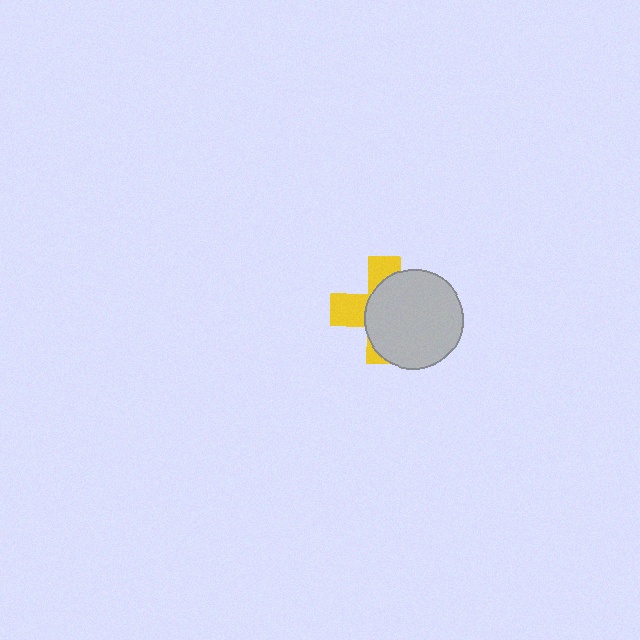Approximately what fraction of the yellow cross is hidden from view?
Roughly 63% of the yellow cross is hidden behind the light gray circle.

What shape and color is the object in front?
The object in front is a light gray circle.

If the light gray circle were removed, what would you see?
You would see the complete yellow cross.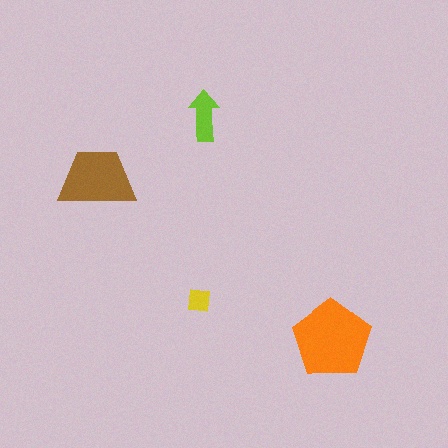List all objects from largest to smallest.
The orange pentagon, the brown trapezoid, the lime arrow, the yellow square.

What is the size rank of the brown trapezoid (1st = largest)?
2nd.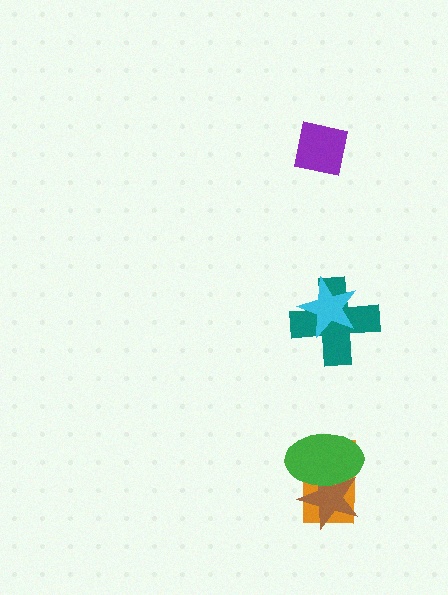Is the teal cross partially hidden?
Yes, it is partially covered by another shape.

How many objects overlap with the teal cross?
1 object overlaps with the teal cross.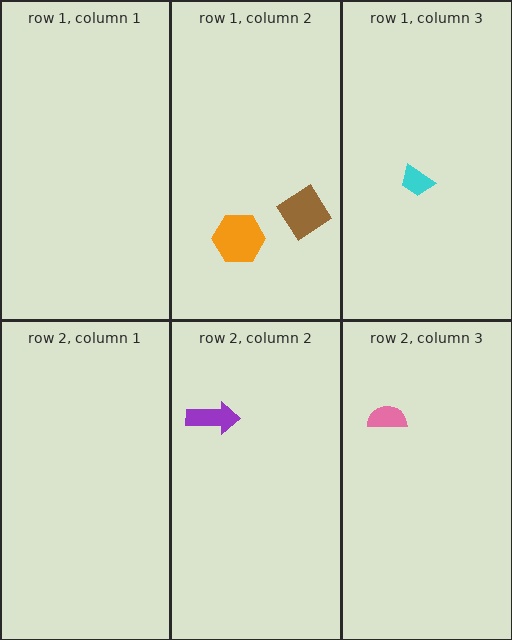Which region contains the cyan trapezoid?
The row 1, column 3 region.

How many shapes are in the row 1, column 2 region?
2.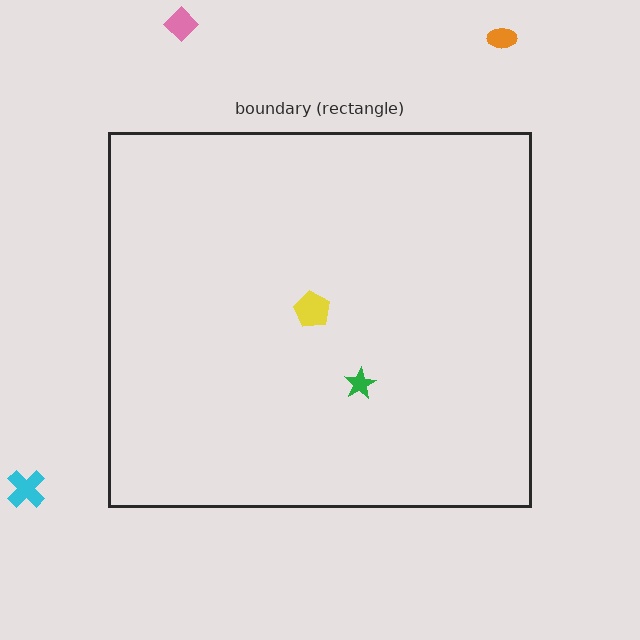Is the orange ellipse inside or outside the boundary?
Outside.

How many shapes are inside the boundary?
2 inside, 3 outside.